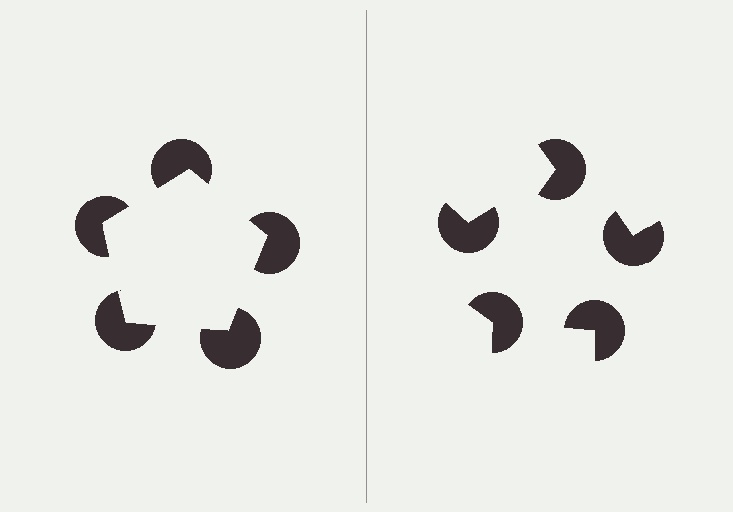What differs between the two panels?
The pac-man discs are positioned identically on both sides; only the wedge orientations differ. On the left they align to a pentagon; on the right they are misaligned.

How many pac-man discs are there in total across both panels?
10 — 5 on each side.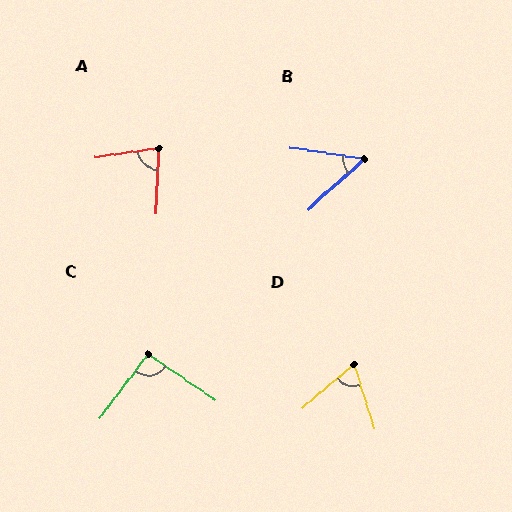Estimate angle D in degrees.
Approximately 67 degrees.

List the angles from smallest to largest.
B (51°), D (67°), A (79°), C (93°).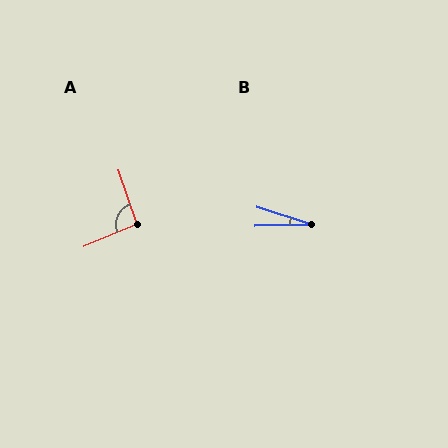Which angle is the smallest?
B, at approximately 19 degrees.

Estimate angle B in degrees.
Approximately 19 degrees.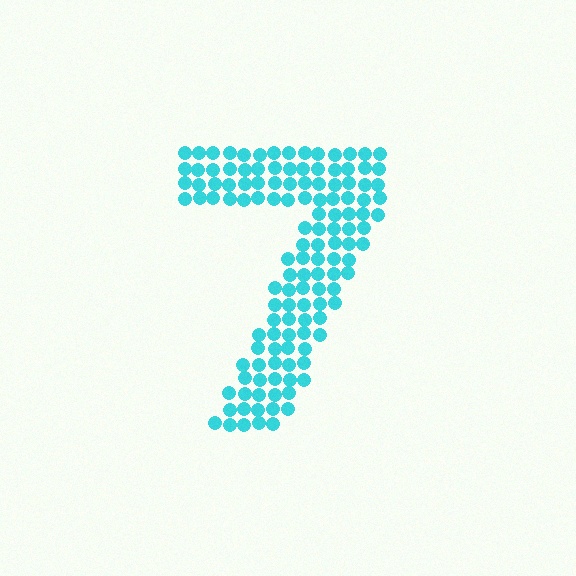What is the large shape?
The large shape is the digit 7.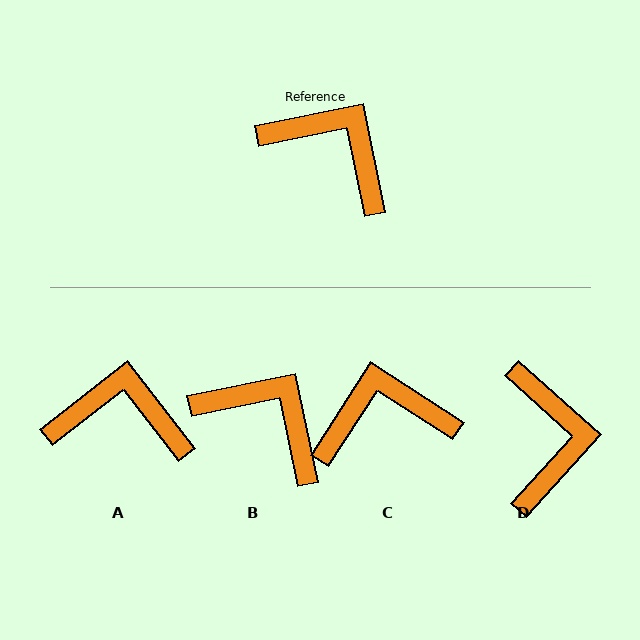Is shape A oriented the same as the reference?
No, it is off by about 26 degrees.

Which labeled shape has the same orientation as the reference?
B.